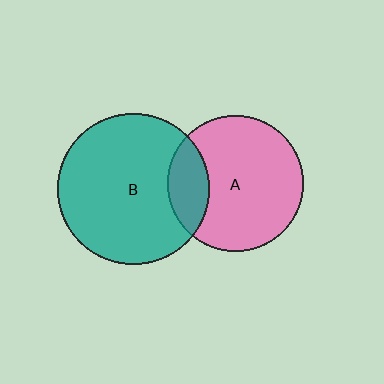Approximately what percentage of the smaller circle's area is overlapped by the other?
Approximately 20%.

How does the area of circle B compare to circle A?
Approximately 1.3 times.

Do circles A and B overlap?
Yes.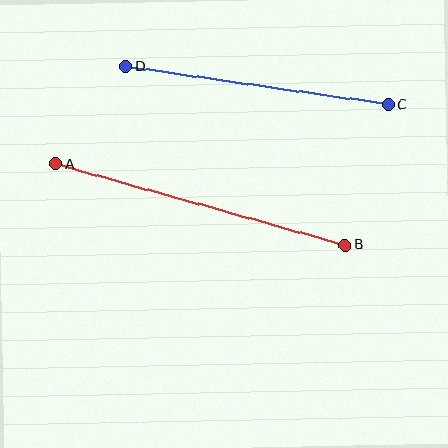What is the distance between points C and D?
The distance is approximately 265 pixels.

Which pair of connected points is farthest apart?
Points A and B are farthest apart.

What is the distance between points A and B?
The distance is approximately 301 pixels.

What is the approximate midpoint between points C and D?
The midpoint is at approximately (257, 85) pixels.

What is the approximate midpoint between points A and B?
The midpoint is at approximately (200, 204) pixels.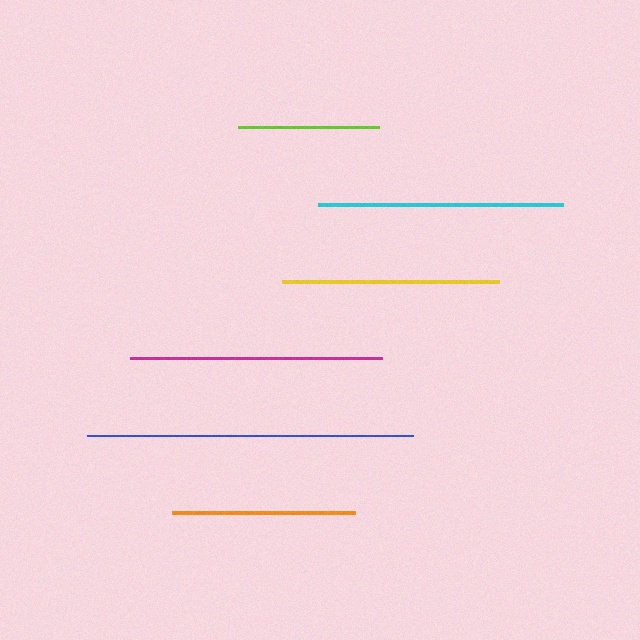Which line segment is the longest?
The blue line is the longest at approximately 326 pixels.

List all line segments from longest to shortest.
From longest to shortest: blue, magenta, cyan, yellow, orange, lime.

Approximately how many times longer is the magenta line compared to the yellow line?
The magenta line is approximately 1.2 times the length of the yellow line.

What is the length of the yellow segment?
The yellow segment is approximately 217 pixels long.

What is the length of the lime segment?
The lime segment is approximately 141 pixels long.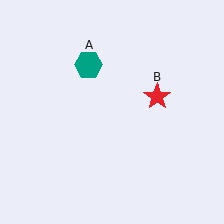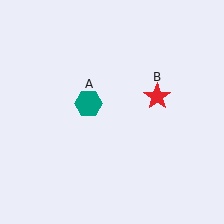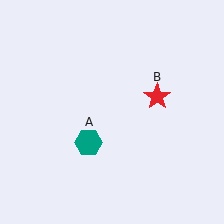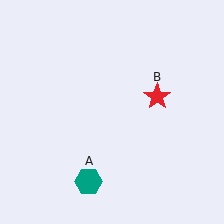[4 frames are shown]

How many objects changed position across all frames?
1 object changed position: teal hexagon (object A).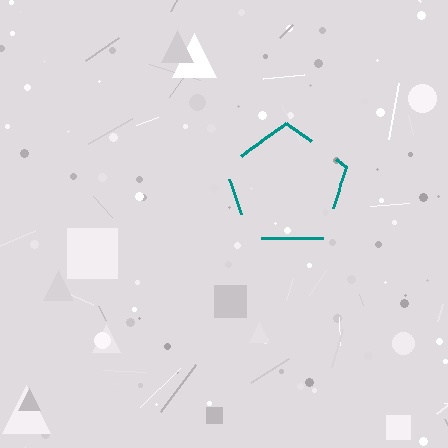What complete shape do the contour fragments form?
The contour fragments form a pentagon.